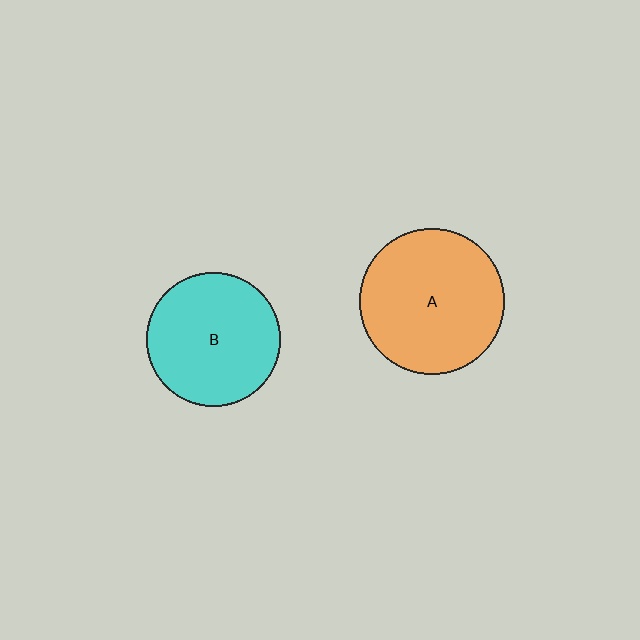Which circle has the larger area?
Circle A (orange).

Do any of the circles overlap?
No, none of the circles overlap.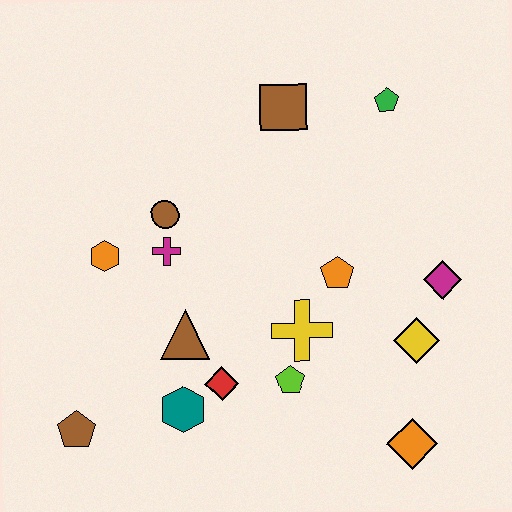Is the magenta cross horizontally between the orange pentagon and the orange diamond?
No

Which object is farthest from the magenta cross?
The orange diamond is farthest from the magenta cross.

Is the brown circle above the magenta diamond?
Yes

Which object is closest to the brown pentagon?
The teal hexagon is closest to the brown pentagon.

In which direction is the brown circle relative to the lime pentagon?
The brown circle is above the lime pentagon.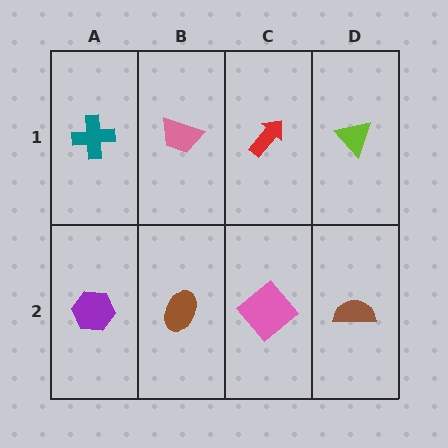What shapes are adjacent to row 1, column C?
A pink diamond (row 2, column C), a pink trapezoid (row 1, column B), a lime triangle (row 1, column D).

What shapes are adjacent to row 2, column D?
A lime triangle (row 1, column D), a pink diamond (row 2, column C).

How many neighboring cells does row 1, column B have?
3.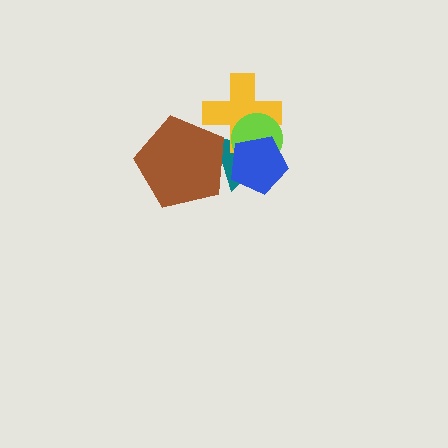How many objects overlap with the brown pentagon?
2 objects overlap with the brown pentagon.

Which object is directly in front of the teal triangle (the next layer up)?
The yellow cross is directly in front of the teal triangle.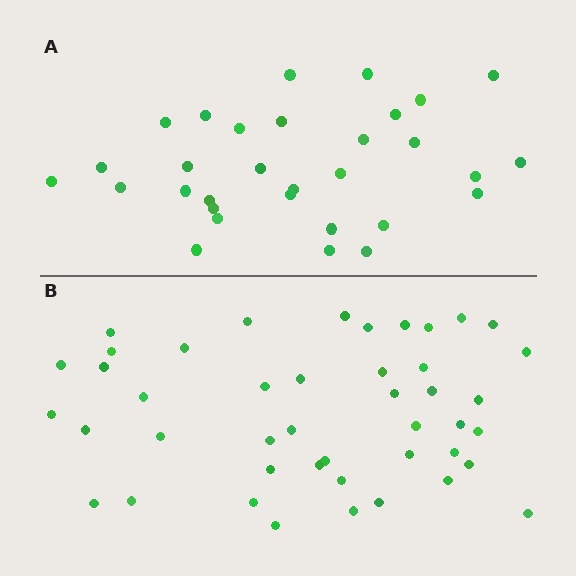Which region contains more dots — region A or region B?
Region B (the bottom region) has more dots.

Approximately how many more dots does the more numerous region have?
Region B has approximately 15 more dots than region A.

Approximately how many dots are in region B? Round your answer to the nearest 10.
About 40 dots. (The exact count is 44, which rounds to 40.)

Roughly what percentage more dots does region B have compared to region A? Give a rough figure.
About 40% more.